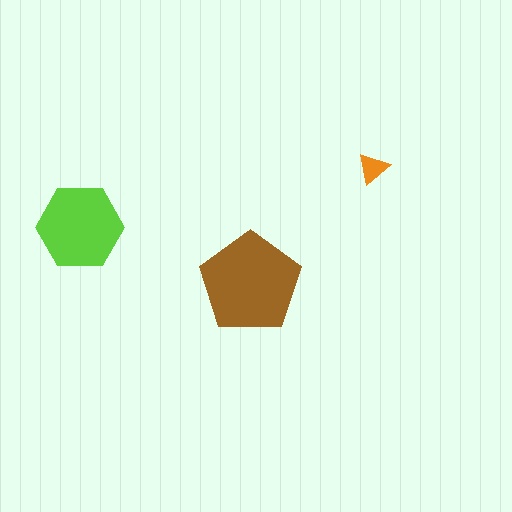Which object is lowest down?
The brown pentagon is bottommost.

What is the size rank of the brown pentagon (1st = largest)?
1st.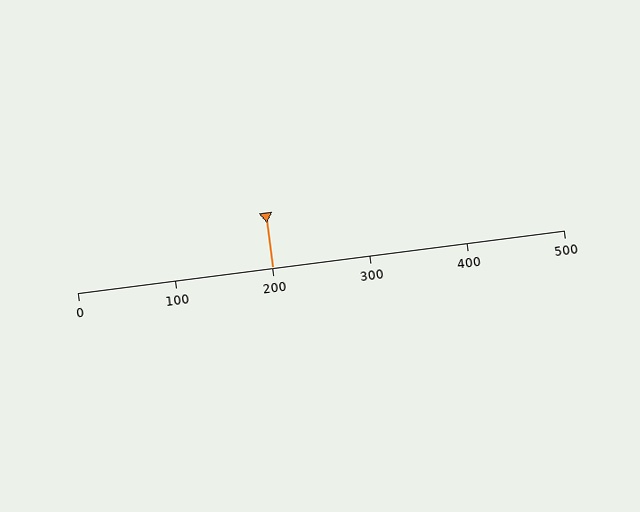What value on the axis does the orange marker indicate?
The marker indicates approximately 200.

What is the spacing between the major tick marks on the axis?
The major ticks are spaced 100 apart.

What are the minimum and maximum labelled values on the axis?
The axis runs from 0 to 500.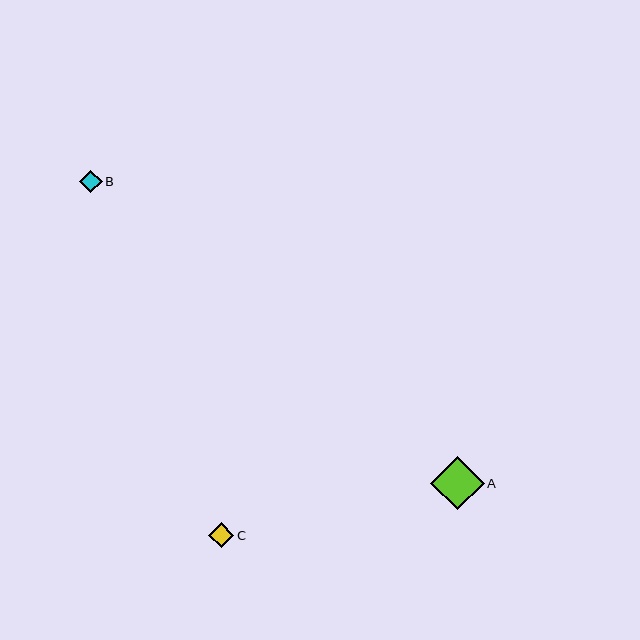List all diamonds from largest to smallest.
From largest to smallest: A, C, B.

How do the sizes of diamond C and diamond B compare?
Diamond C and diamond B are approximately the same size.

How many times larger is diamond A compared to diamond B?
Diamond A is approximately 2.3 times the size of diamond B.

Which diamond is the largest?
Diamond A is the largest with a size of approximately 53 pixels.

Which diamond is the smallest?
Diamond B is the smallest with a size of approximately 23 pixels.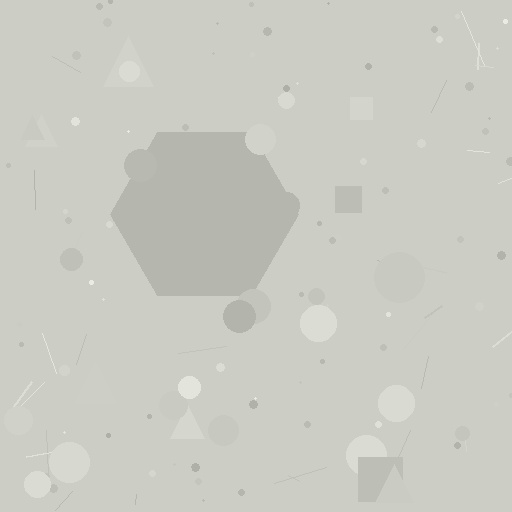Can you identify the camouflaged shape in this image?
The camouflaged shape is a hexagon.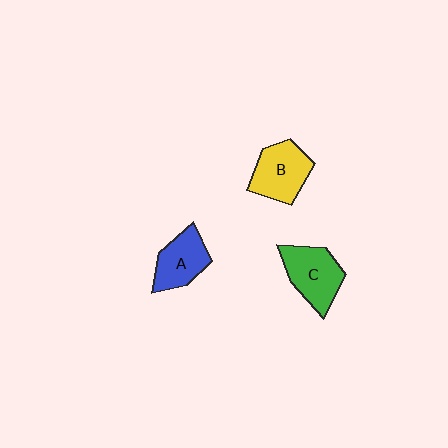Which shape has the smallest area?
Shape A (blue).